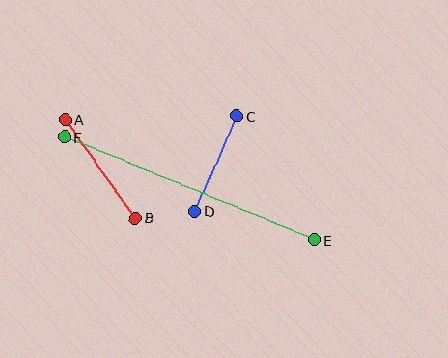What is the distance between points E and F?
The distance is approximately 270 pixels.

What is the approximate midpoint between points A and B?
The midpoint is at approximately (100, 169) pixels.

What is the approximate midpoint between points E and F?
The midpoint is at approximately (189, 189) pixels.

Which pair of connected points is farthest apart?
Points E and F are farthest apart.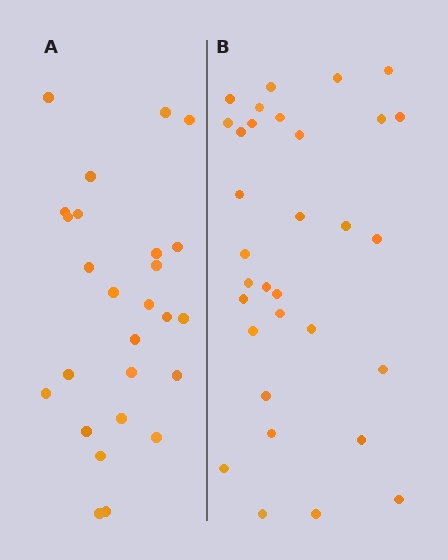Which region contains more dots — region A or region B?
Region B (the right region) has more dots.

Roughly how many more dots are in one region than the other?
Region B has about 6 more dots than region A.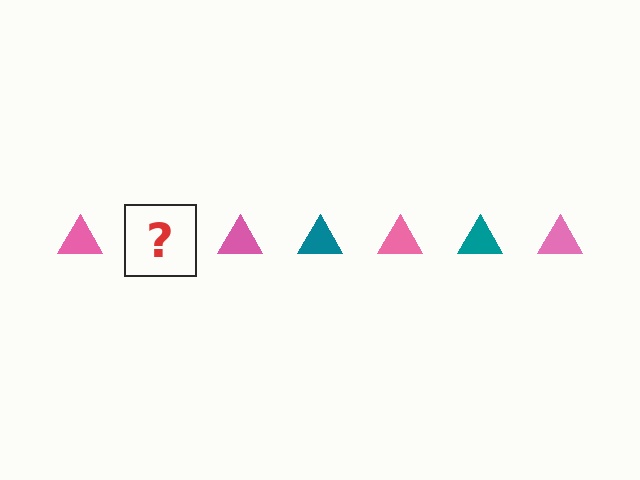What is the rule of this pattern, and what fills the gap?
The rule is that the pattern cycles through pink, teal triangles. The gap should be filled with a teal triangle.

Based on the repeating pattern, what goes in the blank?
The blank should be a teal triangle.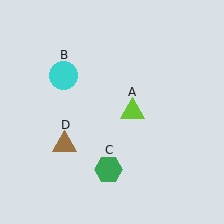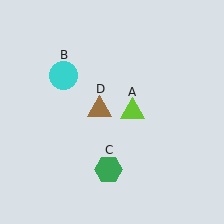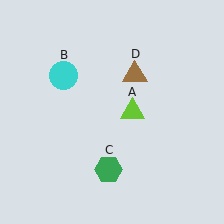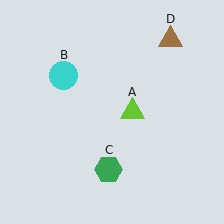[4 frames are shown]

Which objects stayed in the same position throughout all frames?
Lime triangle (object A) and cyan circle (object B) and green hexagon (object C) remained stationary.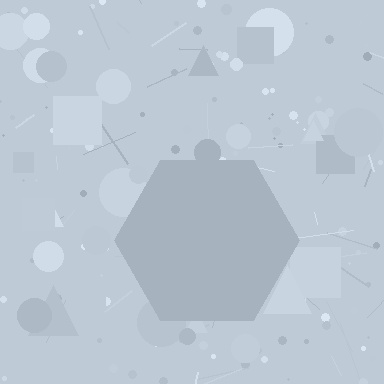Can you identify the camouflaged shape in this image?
The camouflaged shape is a hexagon.